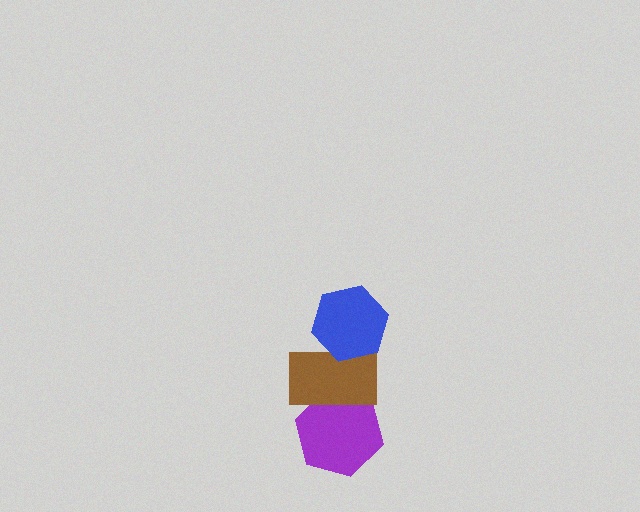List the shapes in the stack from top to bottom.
From top to bottom: the blue hexagon, the brown rectangle, the purple hexagon.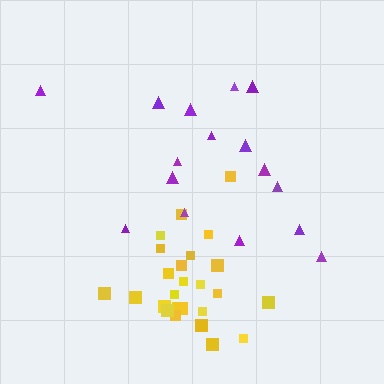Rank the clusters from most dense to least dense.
yellow, purple.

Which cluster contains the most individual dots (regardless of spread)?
Yellow (25).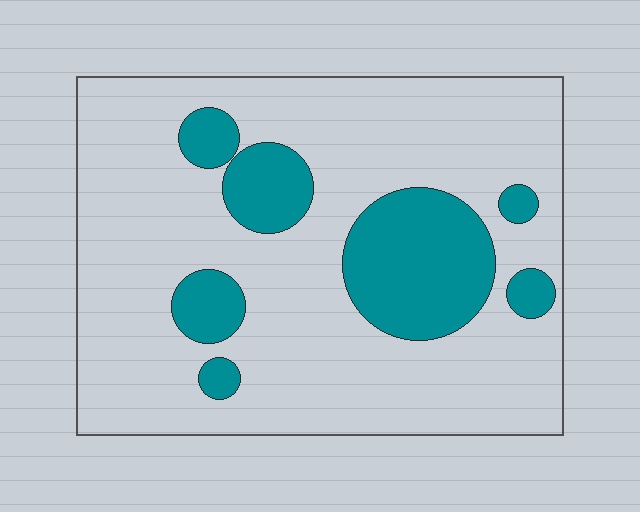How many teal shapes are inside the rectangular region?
7.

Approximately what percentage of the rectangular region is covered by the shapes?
Approximately 20%.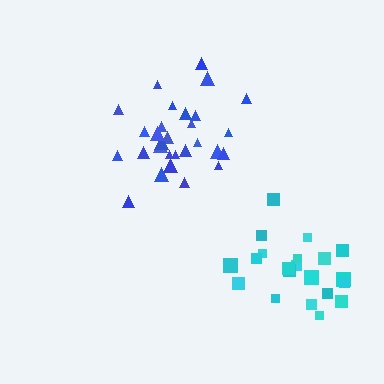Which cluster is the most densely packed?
Blue.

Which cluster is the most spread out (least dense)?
Cyan.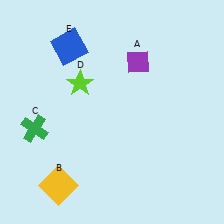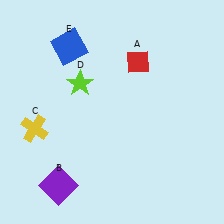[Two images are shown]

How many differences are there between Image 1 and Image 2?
There are 3 differences between the two images.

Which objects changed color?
A changed from purple to red. B changed from yellow to purple. C changed from green to yellow.